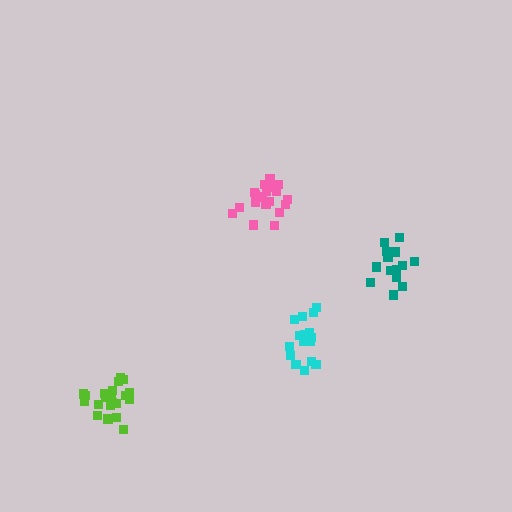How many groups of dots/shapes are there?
There are 4 groups.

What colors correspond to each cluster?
The clusters are colored: teal, cyan, lime, pink.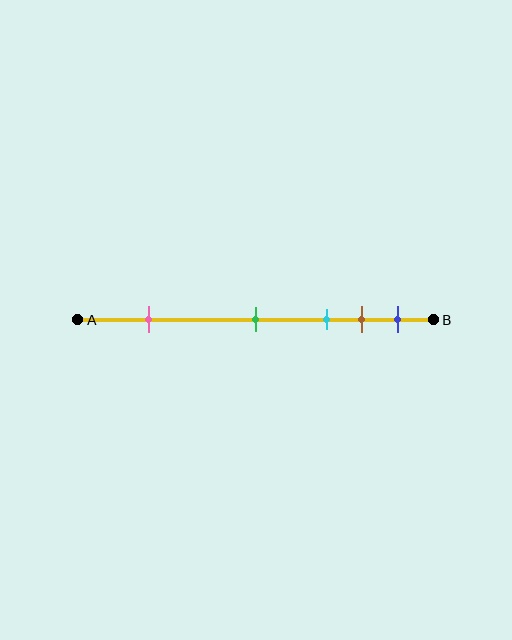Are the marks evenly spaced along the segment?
No, the marks are not evenly spaced.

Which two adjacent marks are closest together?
The brown and blue marks are the closest adjacent pair.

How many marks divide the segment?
There are 5 marks dividing the segment.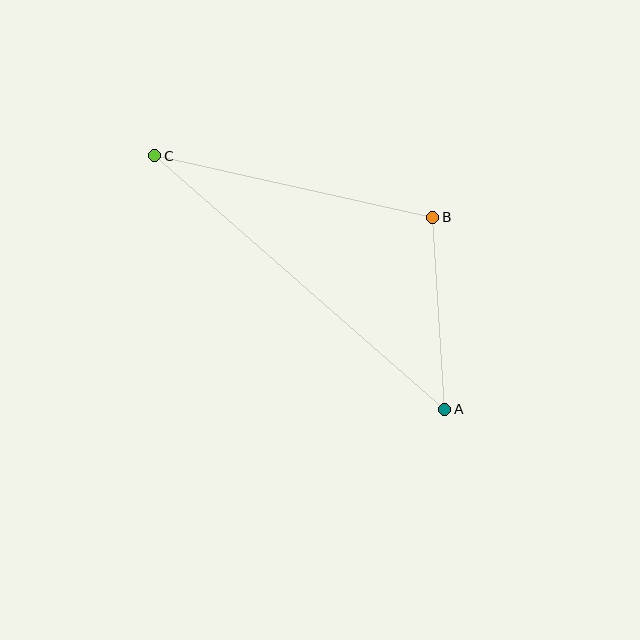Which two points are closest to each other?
Points A and B are closest to each other.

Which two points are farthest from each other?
Points A and C are farthest from each other.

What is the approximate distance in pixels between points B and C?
The distance between B and C is approximately 285 pixels.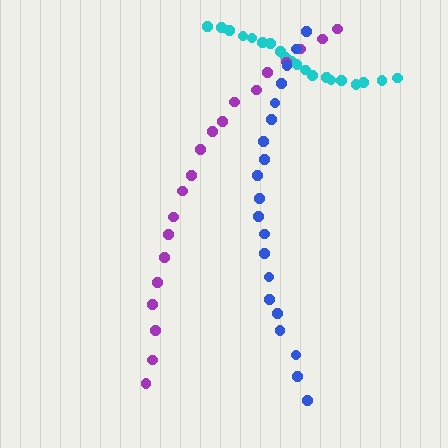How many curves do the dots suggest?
There are 3 distinct paths.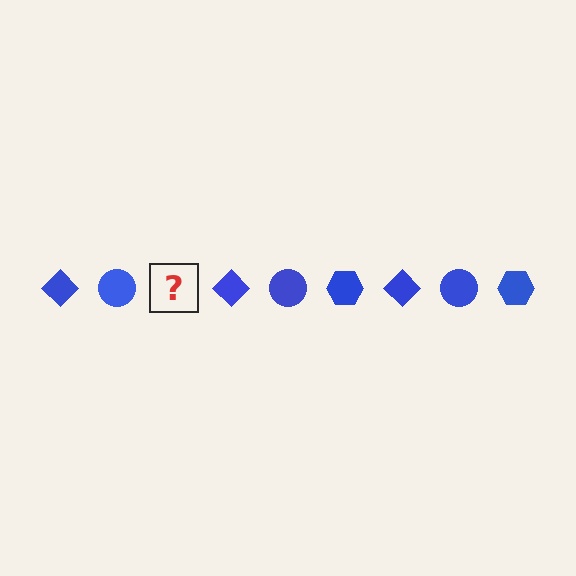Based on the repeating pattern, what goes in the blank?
The blank should be a blue hexagon.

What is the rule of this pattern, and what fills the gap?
The rule is that the pattern cycles through diamond, circle, hexagon shapes in blue. The gap should be filled with a blue hexagon.